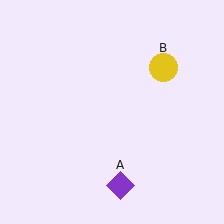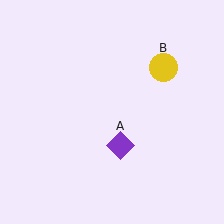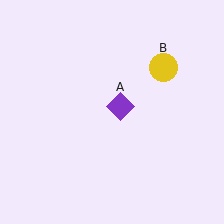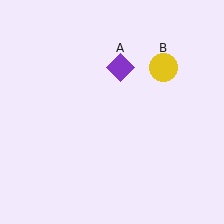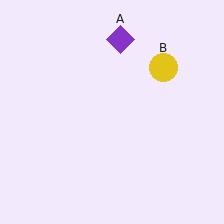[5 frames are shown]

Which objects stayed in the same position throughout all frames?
Yellow circle (object B) remained stationary.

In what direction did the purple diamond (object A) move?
The purple diamond (object A) moved up.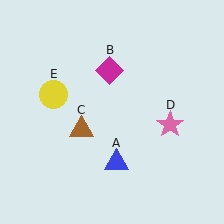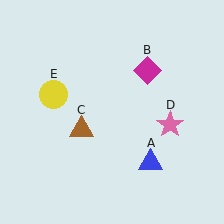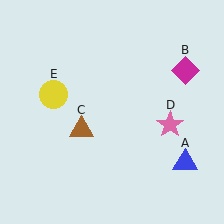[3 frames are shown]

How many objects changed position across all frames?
2 objects changed position: blue triangle (object A), magenta diamond (object B).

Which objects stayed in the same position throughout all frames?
Brown triangle (object C) and pink star (object D) and yellow circle (object E) remained stationary.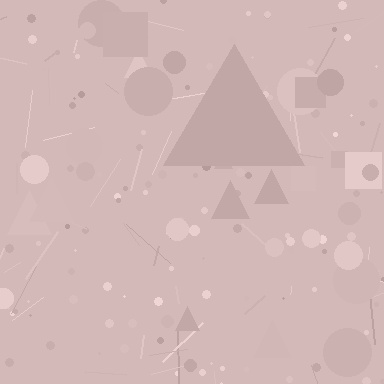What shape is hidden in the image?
A triangle is hidden in the image.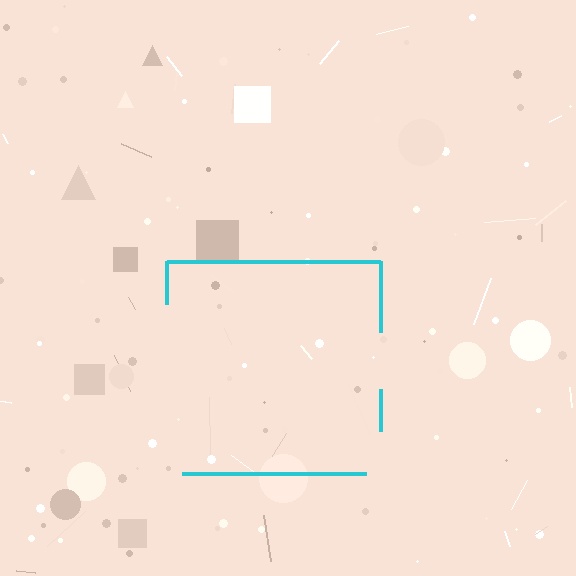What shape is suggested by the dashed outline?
The dashed outline suggests a square.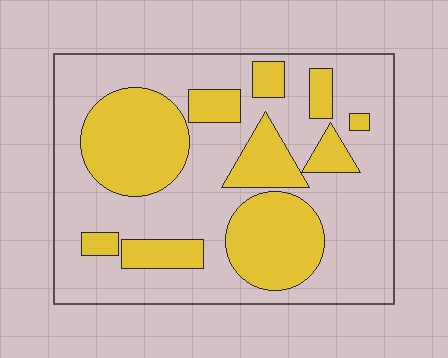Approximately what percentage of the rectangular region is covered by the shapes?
Approximately 35%.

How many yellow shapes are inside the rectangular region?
10.